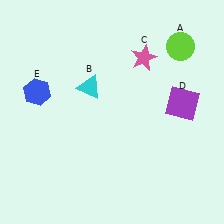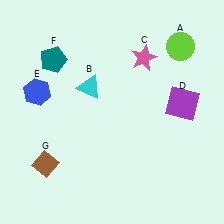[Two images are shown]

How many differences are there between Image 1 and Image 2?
There are 2 differences between the two images.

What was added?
A teal pentagon (F), a brown diamond (G) were added in Image 2.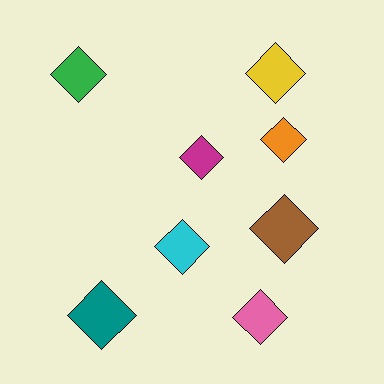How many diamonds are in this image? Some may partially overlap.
There are 8 diamonds.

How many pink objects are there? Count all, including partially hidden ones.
There is 1 pink object.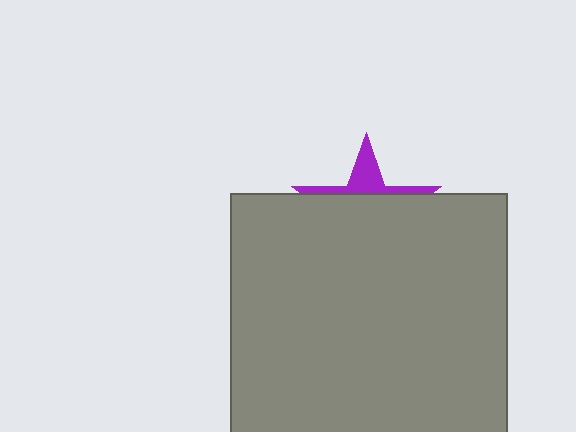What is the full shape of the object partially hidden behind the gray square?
The partially hidden object is a purple star.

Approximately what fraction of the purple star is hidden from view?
Roughly 71% of the purple star is hidden behind the gray square.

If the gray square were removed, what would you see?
You would see the complete purple star.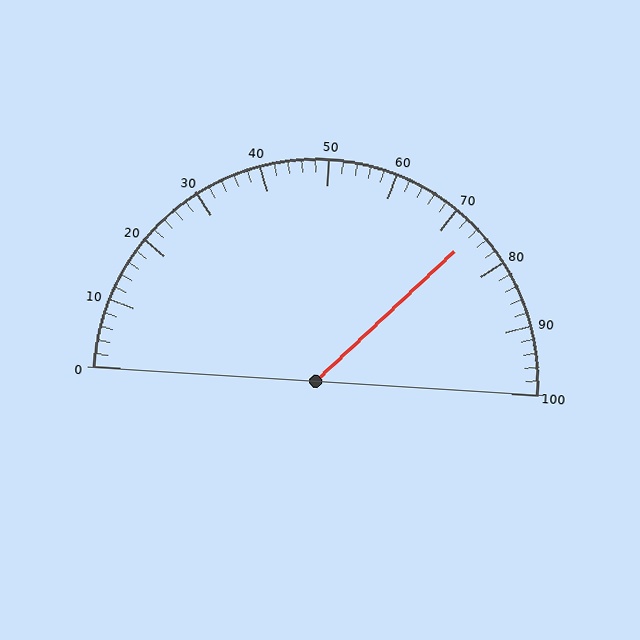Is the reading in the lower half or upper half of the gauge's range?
The reading is in the upper half of the range (0 to 100).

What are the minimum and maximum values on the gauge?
The gauge ranges from 0 to 100.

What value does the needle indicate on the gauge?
The needle indicates approximately 74.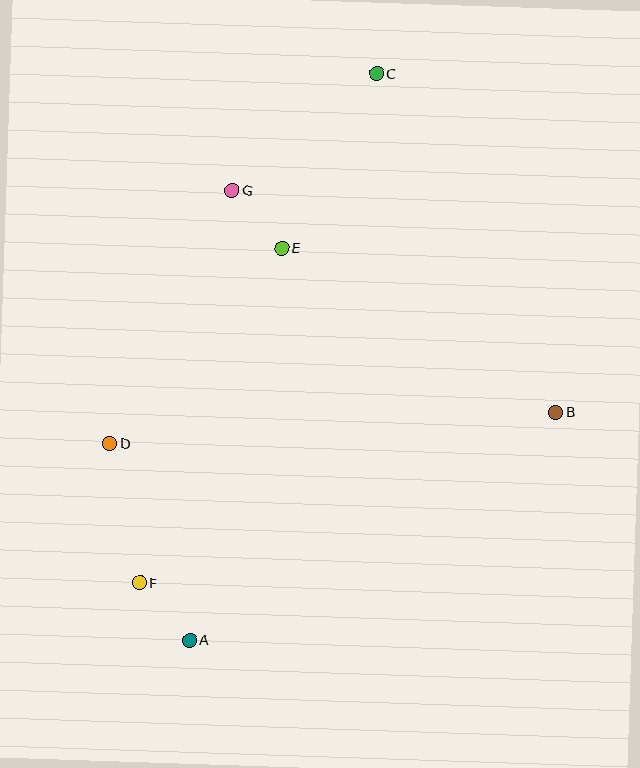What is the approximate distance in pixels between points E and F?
The distance between E and F is approximately 364 pixels.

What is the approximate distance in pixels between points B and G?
The distance between B and G is approximately 393 pixels.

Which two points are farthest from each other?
Points A and C are farthest from each other.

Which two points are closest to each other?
Points E and G are closest to each other.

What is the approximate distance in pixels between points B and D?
The distance between B and D is approximately 447 pixels.